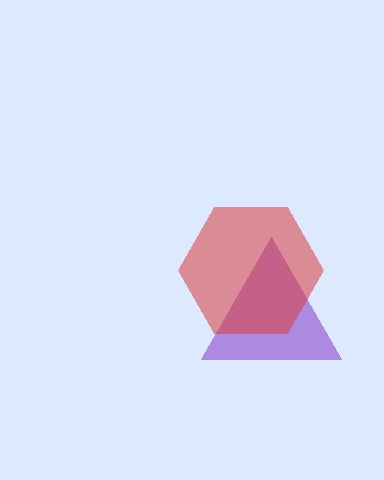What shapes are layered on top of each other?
The layered shapes are: a purple triangle, a red hexagon.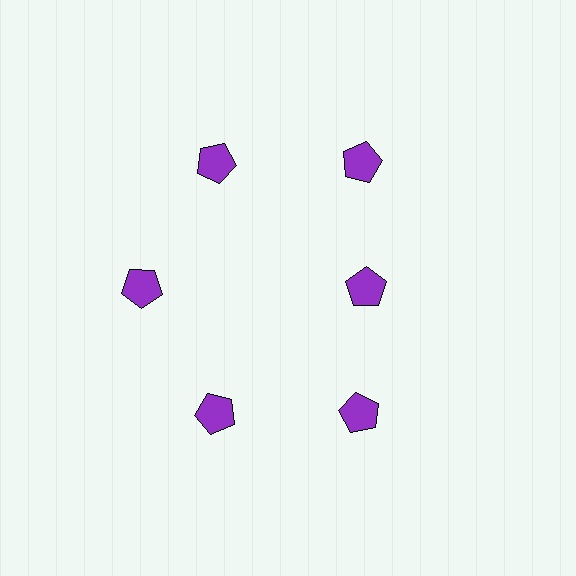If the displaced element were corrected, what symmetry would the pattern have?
It would have 6-fold rotational symmetry — the pattern would map onto itself every 60 degrees.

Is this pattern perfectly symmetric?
No. The 6 purple pentagons are arranged in a ring, but one element near the 3 o'clock position is pulled inward toward the center, breaking the 6-fold rotational symmetry.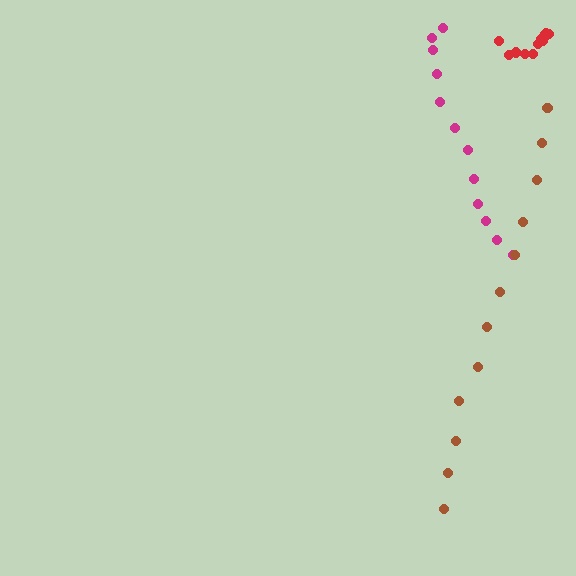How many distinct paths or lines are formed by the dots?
There are 3 distinct paths.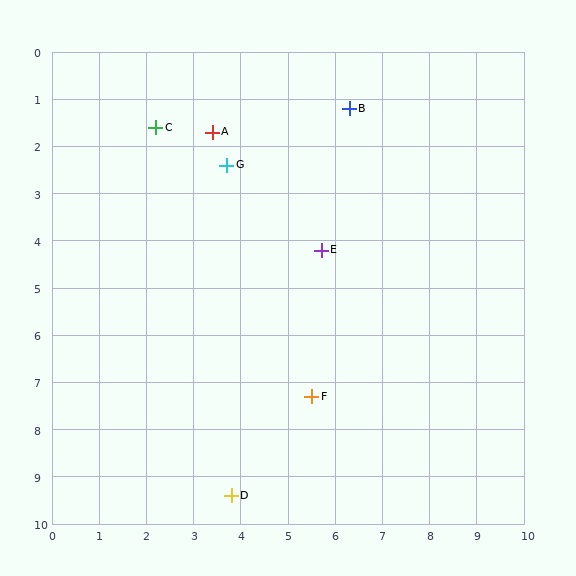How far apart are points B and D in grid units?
Points B and D are about 8.6 grid units apart.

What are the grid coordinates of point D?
Point D is at approximately (3.8, 9.4).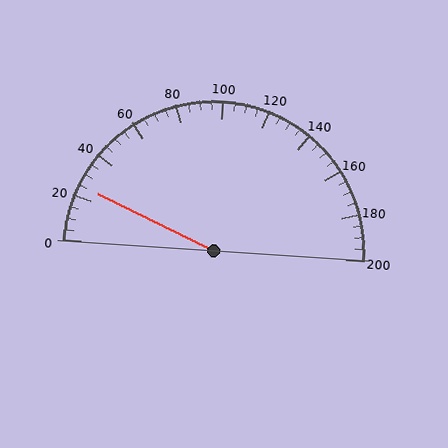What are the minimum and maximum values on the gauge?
The gauge ranges from 0 to 200.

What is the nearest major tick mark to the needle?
The nearest major tick mark is 20.